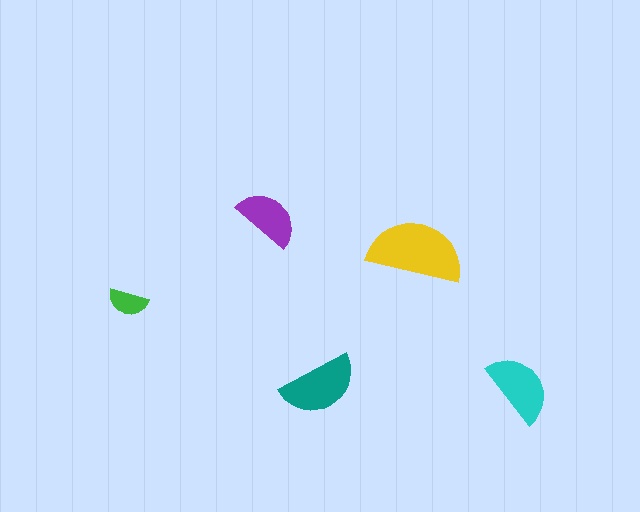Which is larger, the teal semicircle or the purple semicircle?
The teal one.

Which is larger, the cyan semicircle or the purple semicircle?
The cyan one.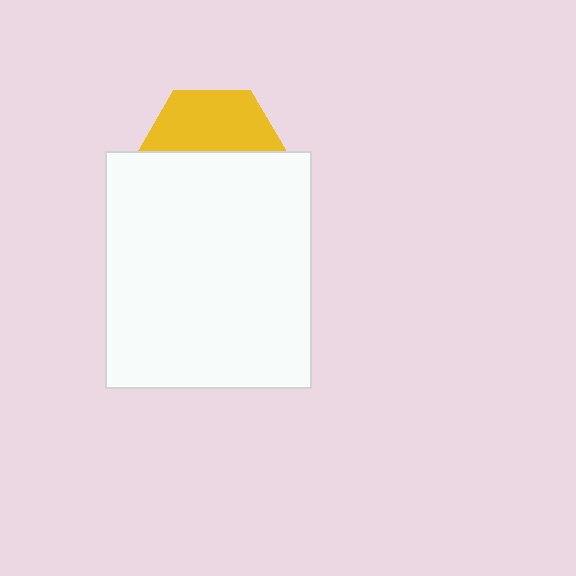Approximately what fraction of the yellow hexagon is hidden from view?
Roughly 55% of the yellow hexagon is hidden behind the white rectangle.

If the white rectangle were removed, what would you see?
You would see the complete yellow hexagon.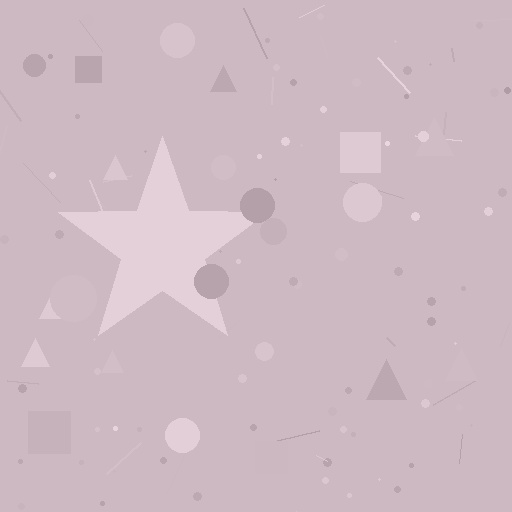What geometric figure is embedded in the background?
A star is embedded in the background.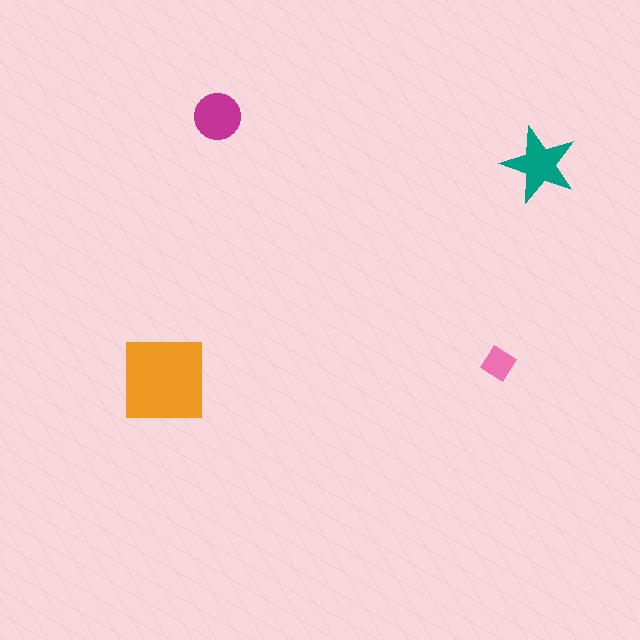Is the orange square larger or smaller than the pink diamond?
Larger.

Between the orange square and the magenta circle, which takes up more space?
The orange square.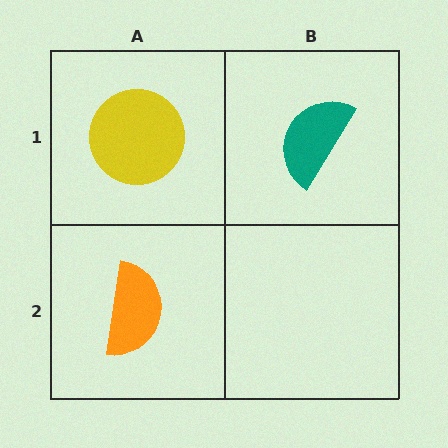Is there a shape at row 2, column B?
No, that cell is empty.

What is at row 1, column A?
A yellow circle.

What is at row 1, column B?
A teal semicircle.